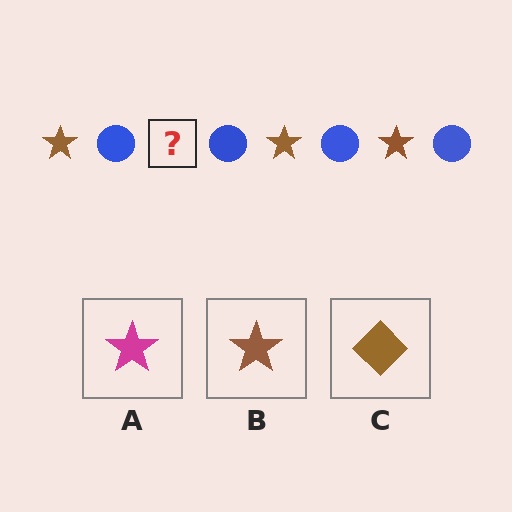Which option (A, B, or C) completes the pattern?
B.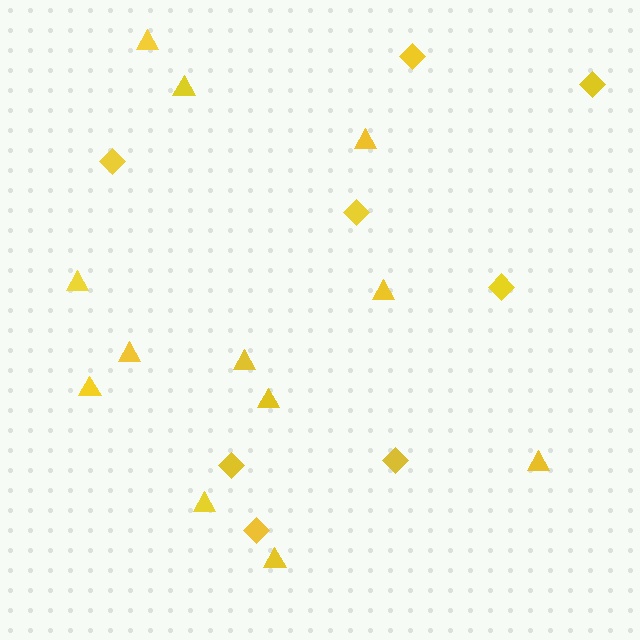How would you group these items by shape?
There are 2 groups: one group of diamonds (8) and one group of triangles (12).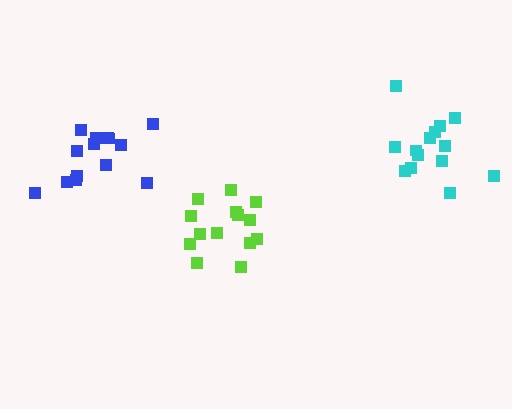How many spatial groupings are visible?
There are 3 spatial groupings.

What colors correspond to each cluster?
The clusters are colored: lime, blue, cyan.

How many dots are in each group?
Group 1: 14 dots, Group 2: 14 dots, Group 3: 14 dots (42 total).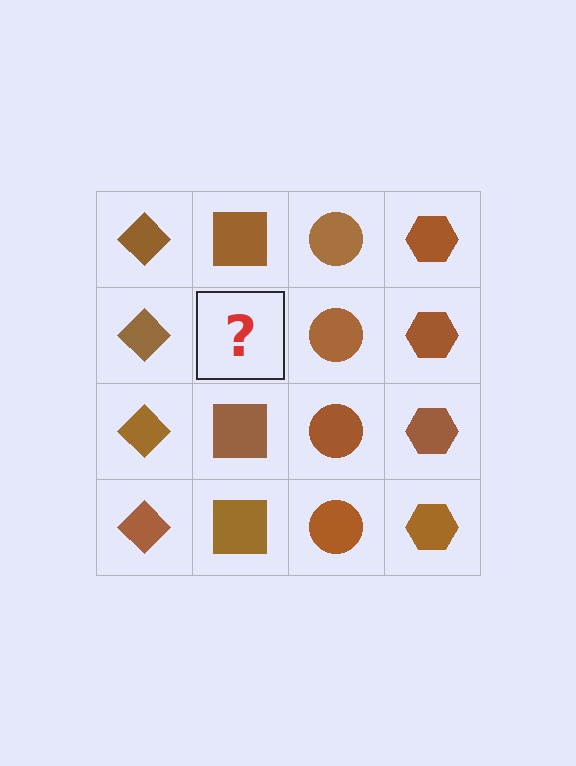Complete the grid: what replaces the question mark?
The question mark should be replaced with a brown square.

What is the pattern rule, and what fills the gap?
The rule is that each column has a consistent shape. The gap should be filled with a brown square.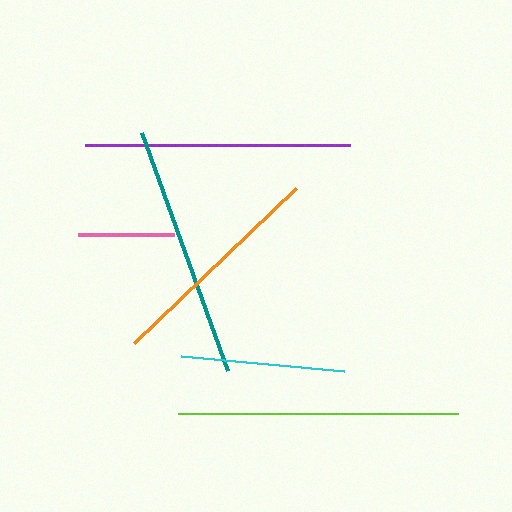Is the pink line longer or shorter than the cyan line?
The cyan line is longer than the pink line.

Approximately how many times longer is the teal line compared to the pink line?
The teal line is approximately 2.6 times the length of the pink line.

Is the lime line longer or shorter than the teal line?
The lime line is longer than the teal line.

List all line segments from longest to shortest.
From longest to shortest: lime, purple, teal, orange, cyan, pink.